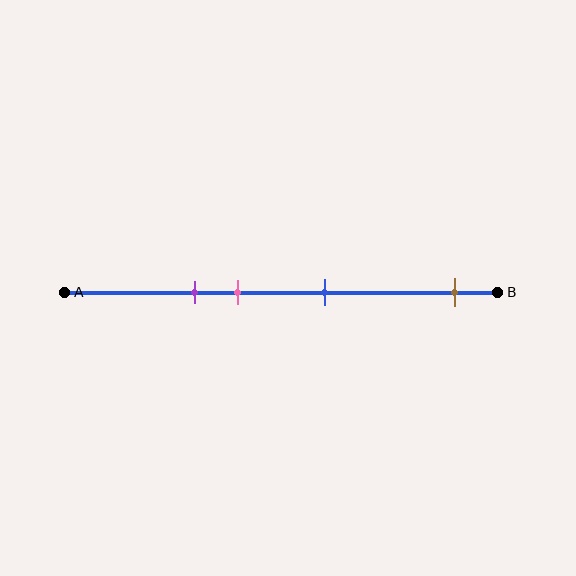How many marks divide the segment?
There are 4 marks dividing the segment.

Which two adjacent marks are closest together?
The purple and pink marks are the closest adjacent pair.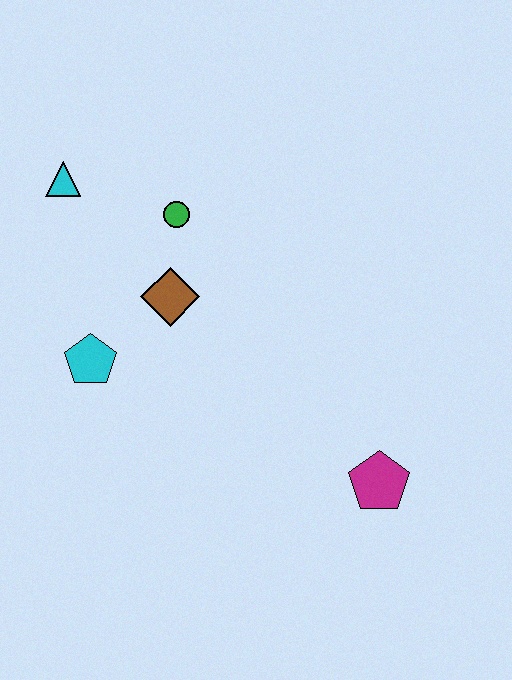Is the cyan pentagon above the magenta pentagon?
Yes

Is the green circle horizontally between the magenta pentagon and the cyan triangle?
Yes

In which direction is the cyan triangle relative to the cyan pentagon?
The cyan triangle is above the cyan pentagon.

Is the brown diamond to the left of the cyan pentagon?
No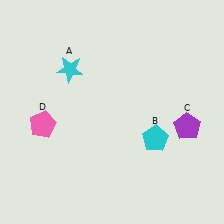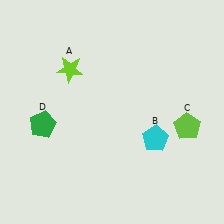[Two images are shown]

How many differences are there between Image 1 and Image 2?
There are 3 differences between the two images.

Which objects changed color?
A changed from cyan to lime. C changed from purple to lime. D changed from pink to green.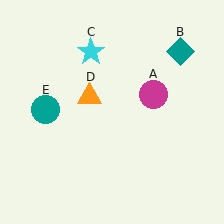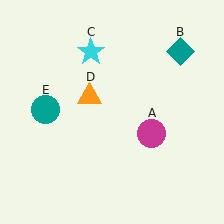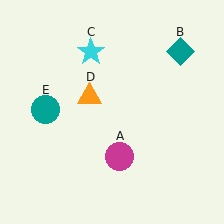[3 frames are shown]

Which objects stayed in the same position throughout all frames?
Teal diamond (object B) and cyan star (object C) and orange triangle (object D) and teal circle (object E) remained stationary.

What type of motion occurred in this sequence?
The magenta circle (object A) rotated clockwise around the center of the scene.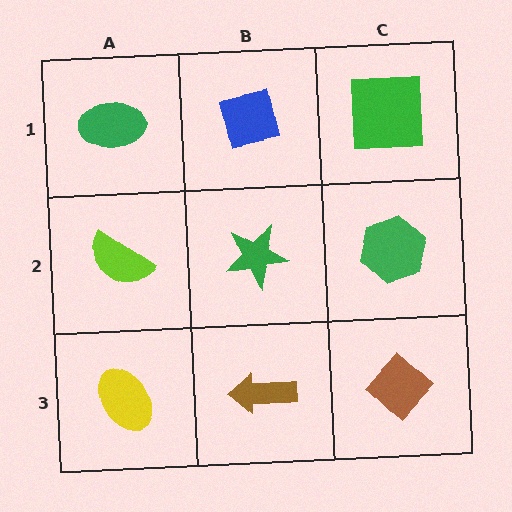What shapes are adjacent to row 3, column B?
A green star (row 2, column B), a yellow ellipse (row 3, column A), a brown diamond (row 3, column C).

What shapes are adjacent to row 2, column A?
A green ellipse (row 1, column A), a yellow ellipse (row 3, column A), a green star (row 2, column B).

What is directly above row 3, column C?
A green hexagon.